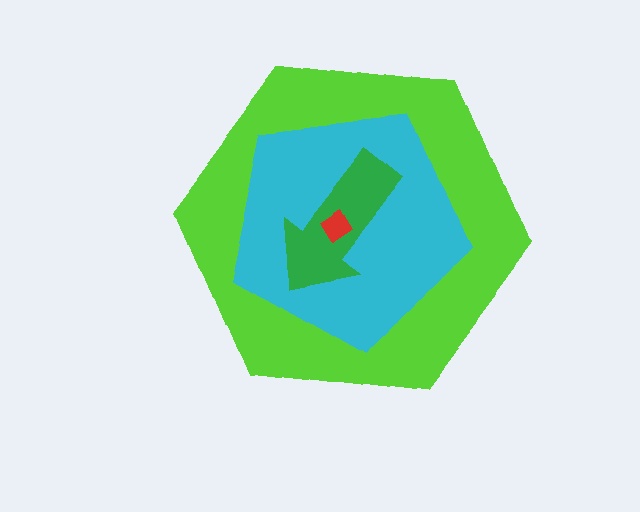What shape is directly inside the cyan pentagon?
The green arrow.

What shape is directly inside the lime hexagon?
The cyan pentagon.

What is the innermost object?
The red diamond.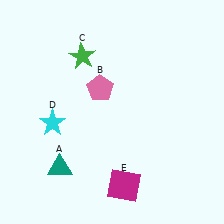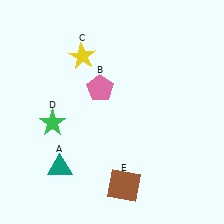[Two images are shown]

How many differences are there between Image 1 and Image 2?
There are 3 differences between the two images.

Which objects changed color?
C changed from green to yellow. D changed from cyan to green. E changed from magenta to brown.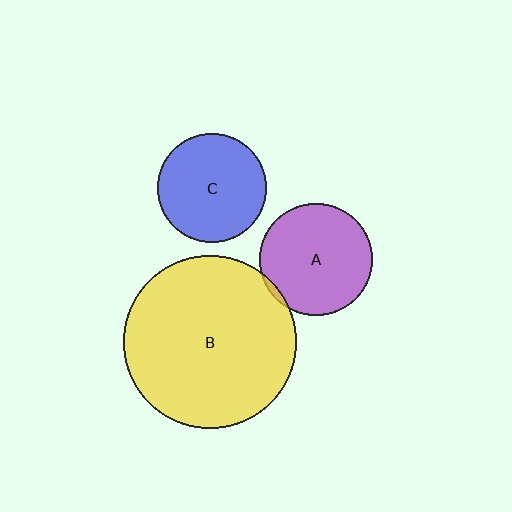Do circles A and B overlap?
Yes.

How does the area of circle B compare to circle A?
Approximately 2.4 times.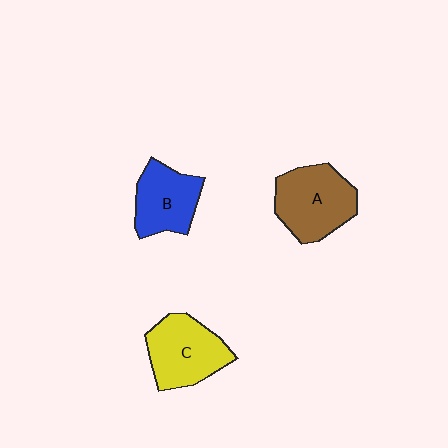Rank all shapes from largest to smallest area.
From largest to smallest: A (brown), C (yellow), B (blue).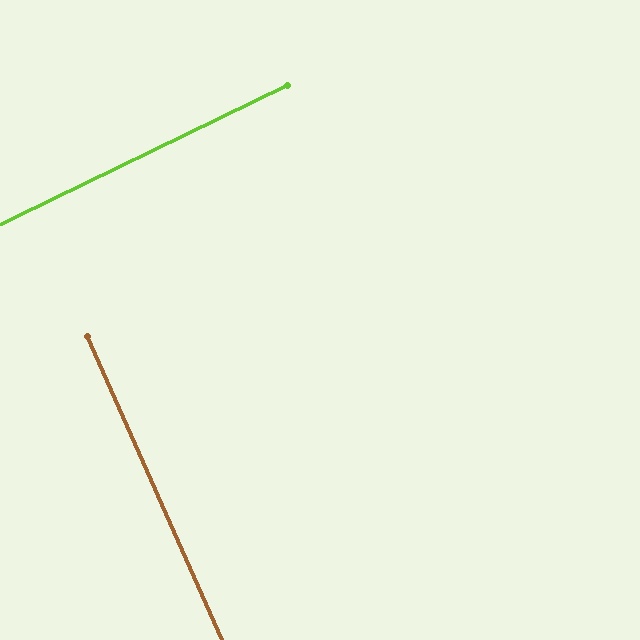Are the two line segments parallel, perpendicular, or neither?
Perpendicular — they meet at approximately 88°.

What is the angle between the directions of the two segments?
Approximately 88 degrees.